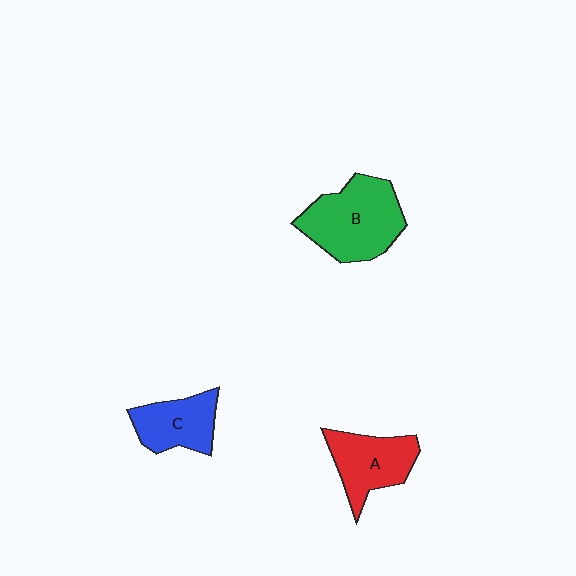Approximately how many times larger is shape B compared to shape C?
Approximately 1.6 times.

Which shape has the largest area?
Shape B (green).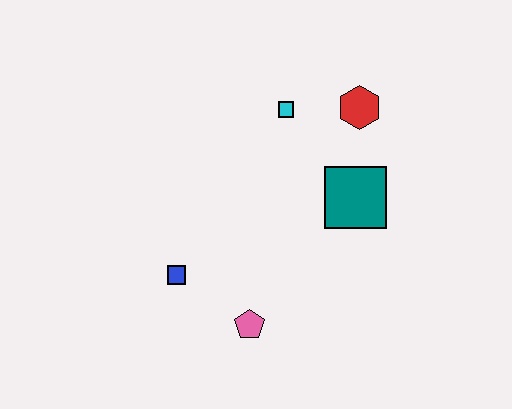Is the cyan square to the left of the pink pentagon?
No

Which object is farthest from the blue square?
The red hexagon is farthest from the blue square.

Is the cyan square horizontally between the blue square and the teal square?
Yes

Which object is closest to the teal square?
The red hexagon is closest to the teal square.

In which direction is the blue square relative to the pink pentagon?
The blue square is to the left of the pink pentagon.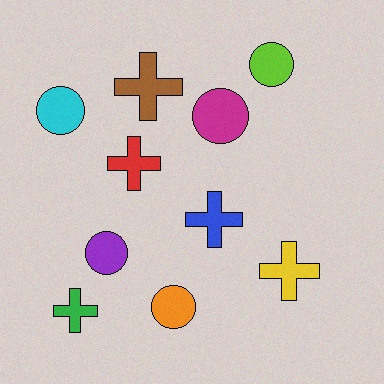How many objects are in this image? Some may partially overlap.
There are 10 objects.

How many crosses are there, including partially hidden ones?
There are 5 crosses.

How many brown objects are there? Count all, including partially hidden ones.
There is 1 brown object.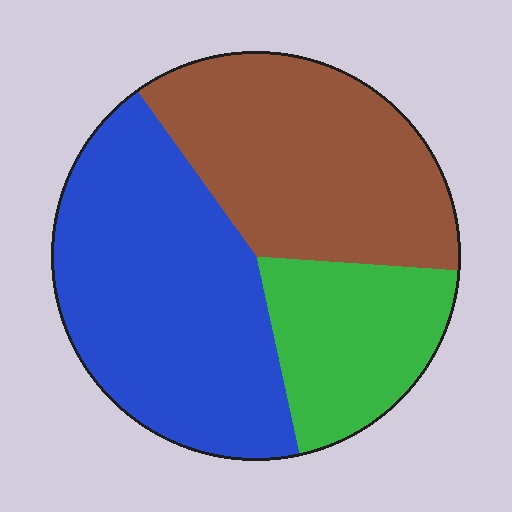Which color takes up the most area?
Blue, at roughly 45%.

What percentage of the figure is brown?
Brown covers 36% of the figure.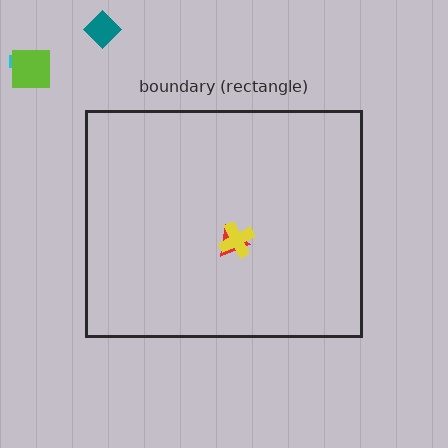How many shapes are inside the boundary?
2 inside, 3 outside.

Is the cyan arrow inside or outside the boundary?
Outside.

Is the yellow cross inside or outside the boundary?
Inside.